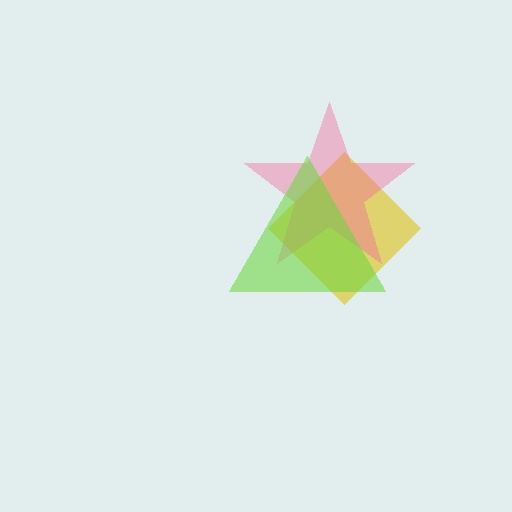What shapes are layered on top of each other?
The layered shapes are: a yellow diamond, a pink star, a lime triangle.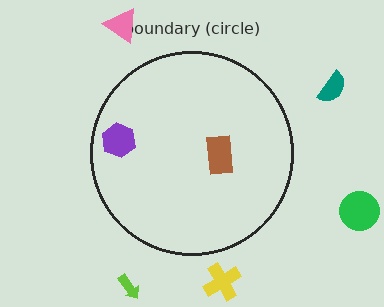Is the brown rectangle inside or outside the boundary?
Inside.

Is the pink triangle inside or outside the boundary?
Outside.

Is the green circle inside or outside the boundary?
Outside.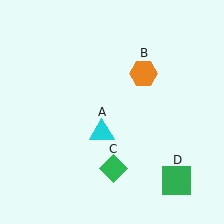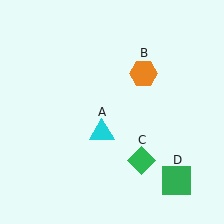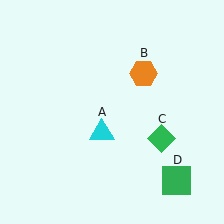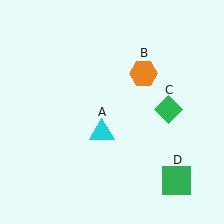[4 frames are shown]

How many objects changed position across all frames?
1 object changed position: green diamond (object C).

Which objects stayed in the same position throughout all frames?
Cyan triangle (object A) and orange hexagon (object B) and green square (object D) remained stationary.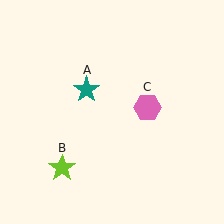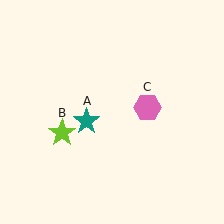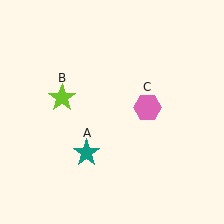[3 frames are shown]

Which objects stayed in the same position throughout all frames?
Pink hexagon (object C) remained stationary.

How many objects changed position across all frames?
2 objects changed position: teal star (object A), lime star (object B).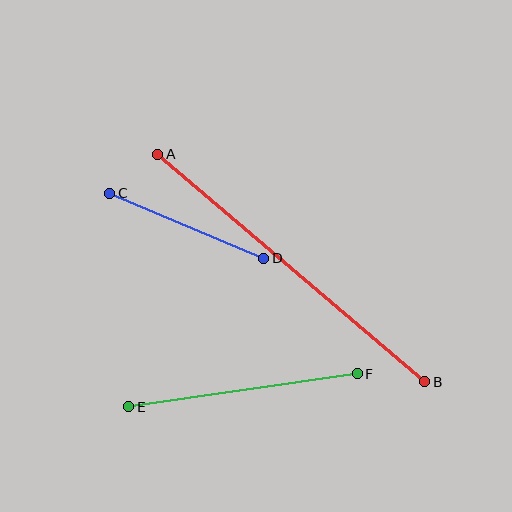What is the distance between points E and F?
The distance is approximately 231 pixels.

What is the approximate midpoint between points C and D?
The midpoint is at approximately (187, 226) pixels.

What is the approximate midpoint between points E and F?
The midpoint is at approximately (243, 390) pixels.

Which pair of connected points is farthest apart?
Points A and B are farthest apart.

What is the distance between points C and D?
The distance is approximately 167 pixels.